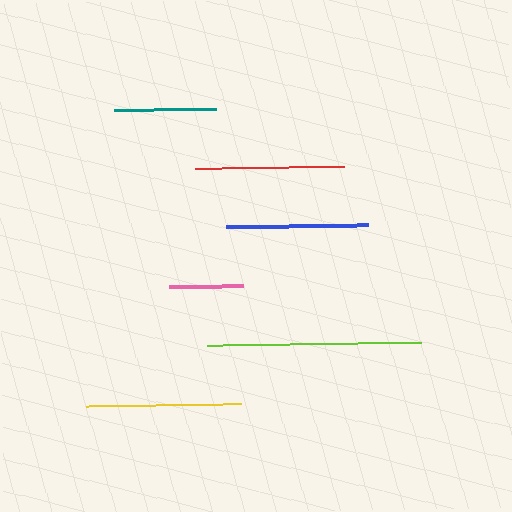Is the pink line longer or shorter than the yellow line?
The yellow line is longer than the pink line.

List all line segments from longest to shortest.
From longest to shortest: lime, yellow, red, blue, teal, pink.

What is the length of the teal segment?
The teal segment is approximately 102 pixels long.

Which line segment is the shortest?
The pink line is the shortest at approximately 74 pixels.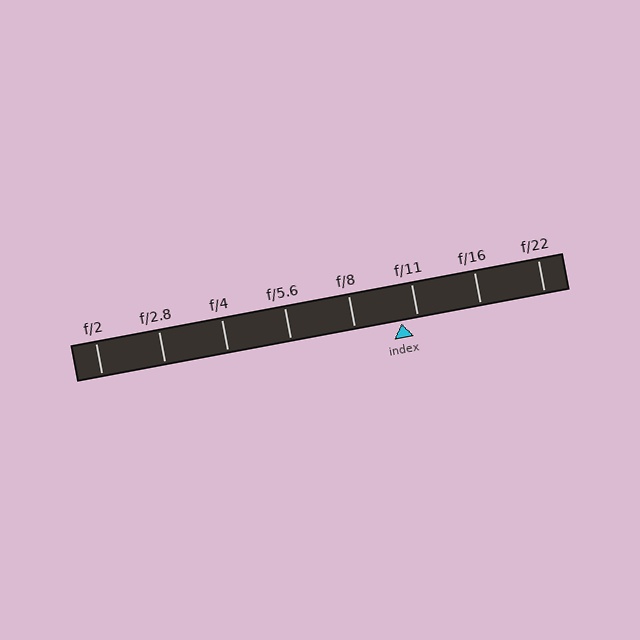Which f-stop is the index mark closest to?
The index mark is closest to f/11.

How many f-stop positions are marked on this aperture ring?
There are 8 f-stop positions marked.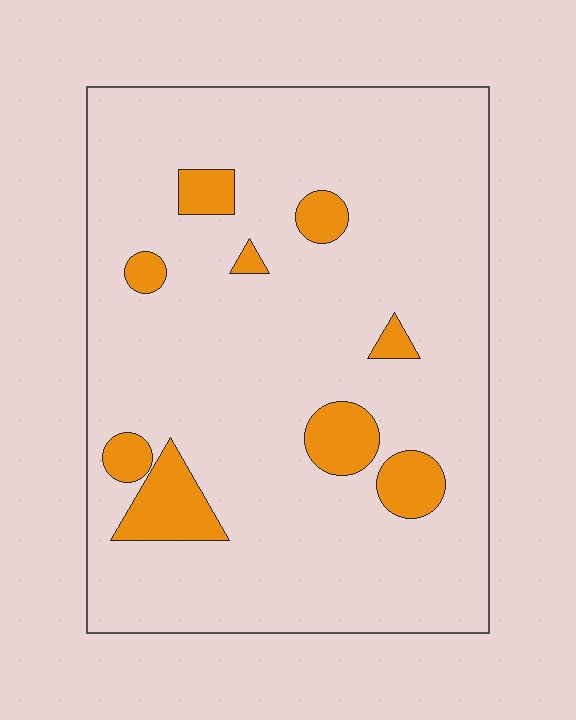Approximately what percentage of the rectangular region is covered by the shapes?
Approximately 10%.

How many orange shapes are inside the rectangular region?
9.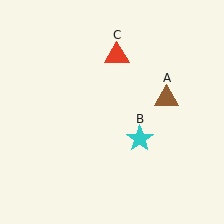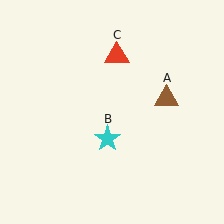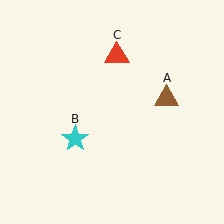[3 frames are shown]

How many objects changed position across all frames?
1 object changed position: cyan star (object B).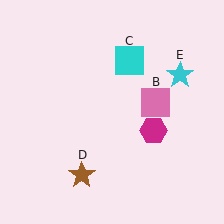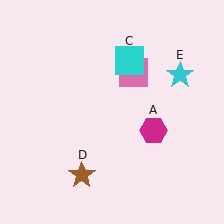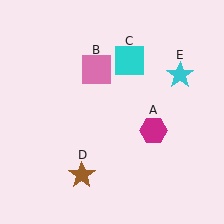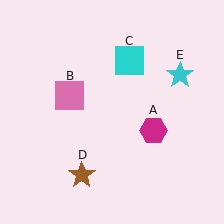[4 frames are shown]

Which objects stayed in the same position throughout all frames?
Magenta hexagon (object A) and cyan square (object C) and brown star (object D) and cyan star (object E) remained stationary.